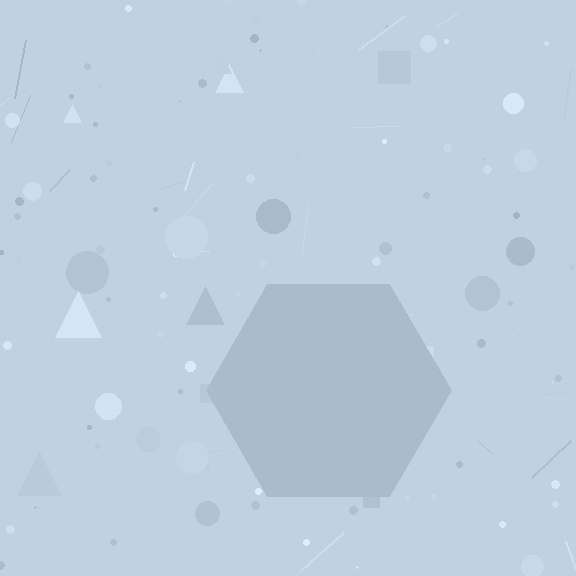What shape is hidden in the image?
A hexagon is hidden in the image.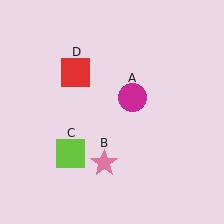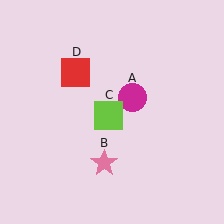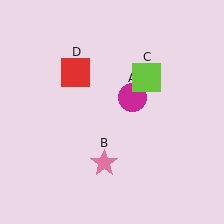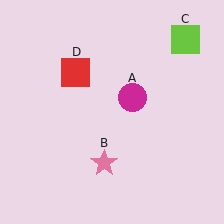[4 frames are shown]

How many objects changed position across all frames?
1 object changed position: lime square (object C).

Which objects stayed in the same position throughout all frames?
Magenta circle (object A) and pink star (object B) and red square (object D) remained stationary.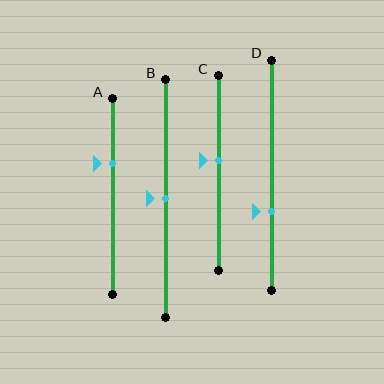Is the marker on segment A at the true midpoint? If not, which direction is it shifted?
No, the marker on segment A is shifted upward by about 17% of the segment length.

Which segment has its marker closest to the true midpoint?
Segment B has its marker closest to the true midpoint.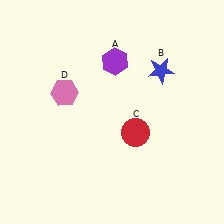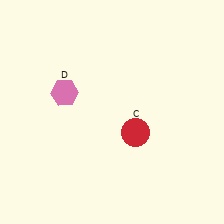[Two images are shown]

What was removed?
The purple hexagon (A), the blue star (B) were removed in Image 2.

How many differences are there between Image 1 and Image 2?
There are 2 differences between the two images.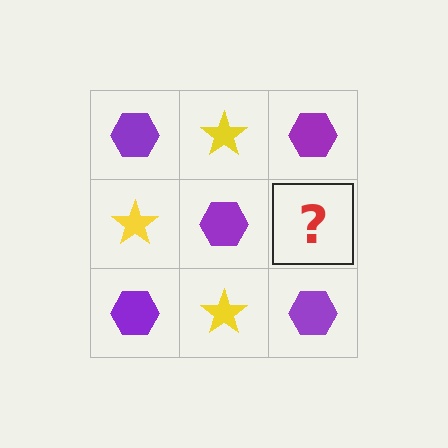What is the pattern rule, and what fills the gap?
The rule is that it alternates purple hexagon and yellow star in a checkerboard pattern. The gap should be filled with a yellow star.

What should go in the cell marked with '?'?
The missing cell should contain a yellow star.